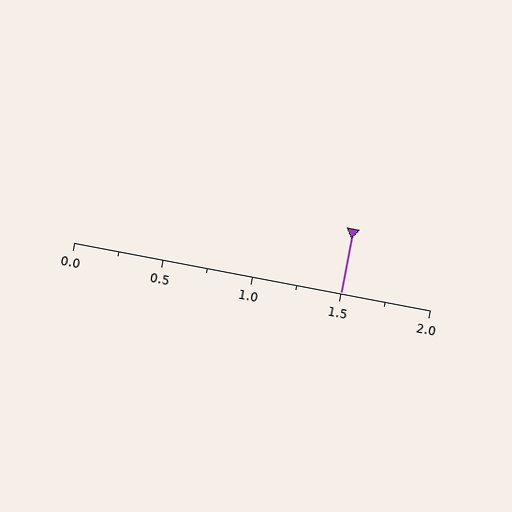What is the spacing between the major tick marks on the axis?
The major ticks are spaced 0.5 apart.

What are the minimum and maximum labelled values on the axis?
The axis runs from 0.0 to 2.0.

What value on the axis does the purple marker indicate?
The marker indicates approximately 1.5.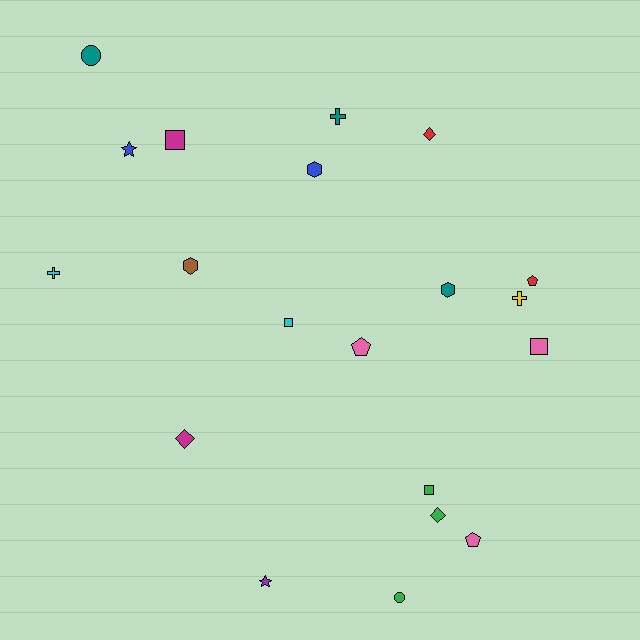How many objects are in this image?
There are 20 objects.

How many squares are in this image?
There are 4 squares.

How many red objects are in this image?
There are 2 red objects.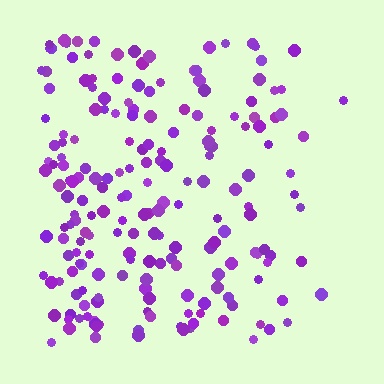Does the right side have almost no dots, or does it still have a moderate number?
Still a moderate number, just noticeably fewer than the left.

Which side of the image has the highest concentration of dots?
The left.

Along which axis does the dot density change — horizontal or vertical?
Horizontal.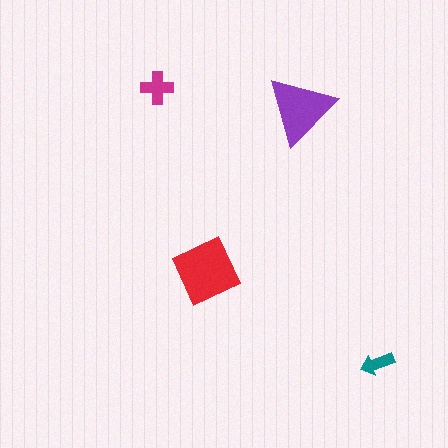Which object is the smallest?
The teal arrow.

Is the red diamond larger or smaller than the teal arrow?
Larger.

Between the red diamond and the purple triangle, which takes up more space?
The red diamond.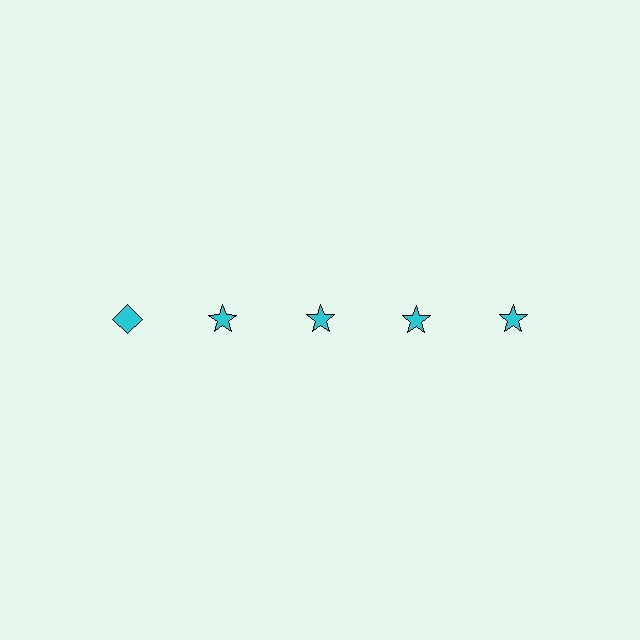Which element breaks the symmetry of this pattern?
The cyan diamond in the top row, leftmost column breaks the symmetry. All other shapes are cyan stars.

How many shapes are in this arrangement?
There are 5 shapes arranged in a grid pattern.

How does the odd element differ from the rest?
It has a different shape: diamond instead of star.